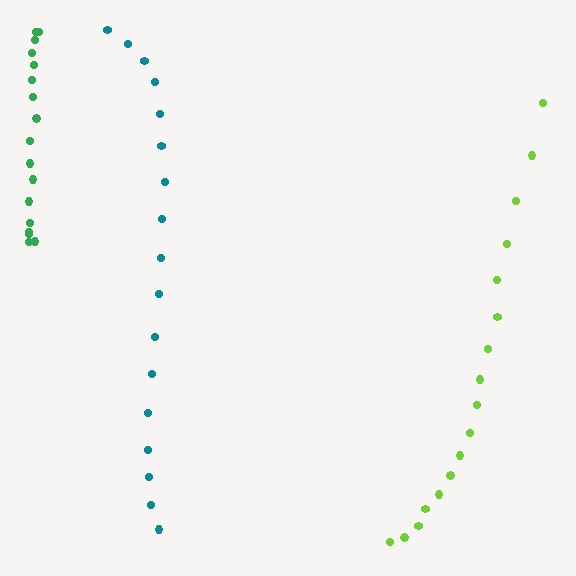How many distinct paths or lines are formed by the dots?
There are 3 distinct paths.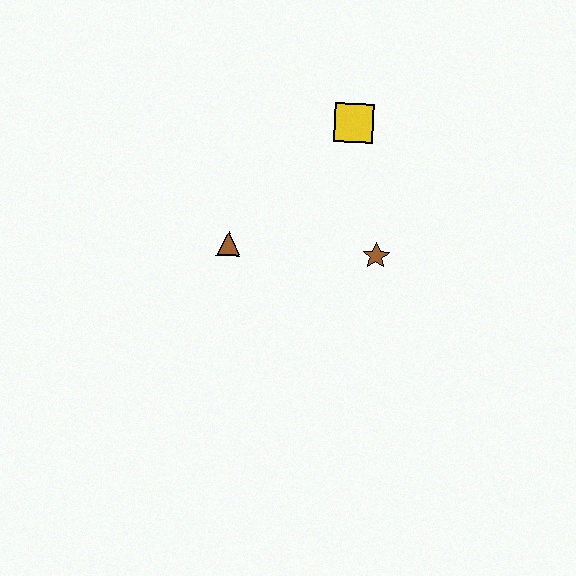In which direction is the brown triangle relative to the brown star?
The brown triangle is to the left of the brown star.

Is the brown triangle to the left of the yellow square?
Yes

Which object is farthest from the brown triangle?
The yellow square is farthest from the brown triangle.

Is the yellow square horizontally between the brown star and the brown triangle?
Yes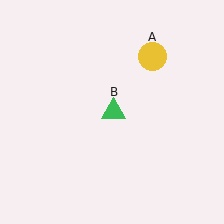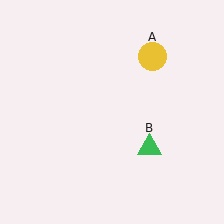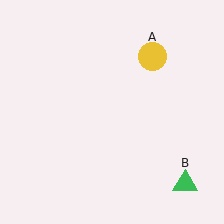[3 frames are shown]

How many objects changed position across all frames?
1 object changed position: green triangle (object B).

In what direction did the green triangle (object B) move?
The green triangle (object B) moved down and to the right.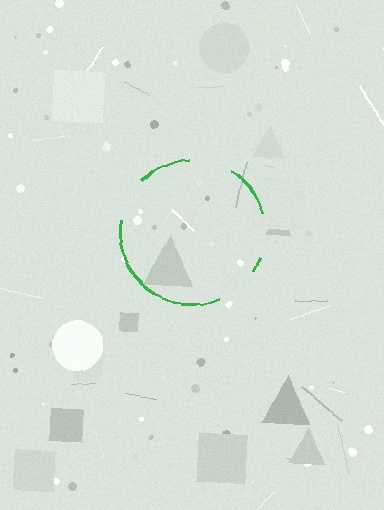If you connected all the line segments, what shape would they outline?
They would outline a circle.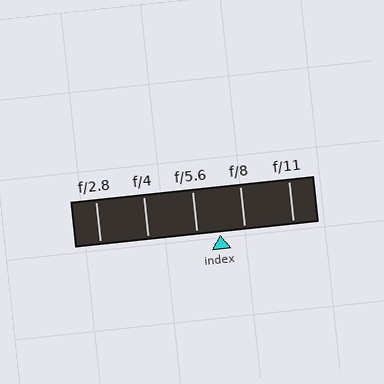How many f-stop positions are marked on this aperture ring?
There are 5 f-stop positions marked.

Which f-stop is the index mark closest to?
The index mark is closest to f/5.6.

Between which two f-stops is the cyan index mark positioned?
The index mark is between f/5.6 and f/8.